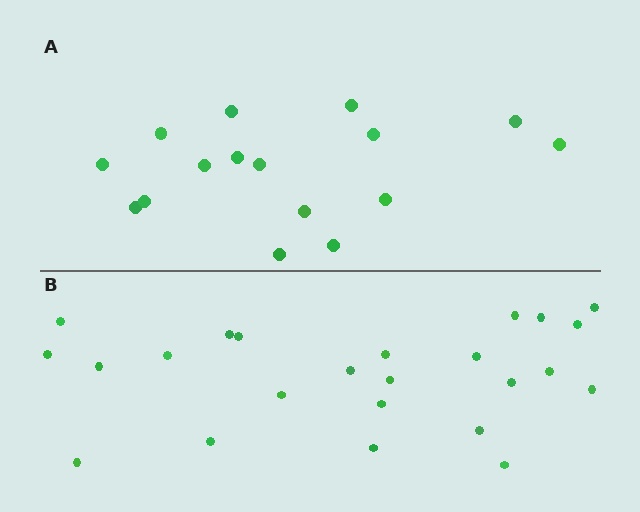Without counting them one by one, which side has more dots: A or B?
Region B (the bottom region) has more dots.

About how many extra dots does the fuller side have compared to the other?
Region B has roughly 8 or so more dots than region A.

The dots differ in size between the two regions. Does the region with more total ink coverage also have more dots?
No. Region A has more total ink coverage because its dots are larger, but region B actually contains more individual dots. Total area can be misleading — the number of items is what matters here.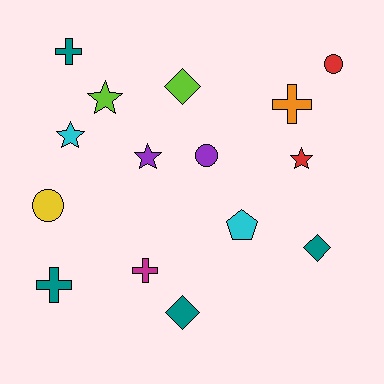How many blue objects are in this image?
There are no blue objects.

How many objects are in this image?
There are 15 objects.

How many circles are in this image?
There are 3 circles.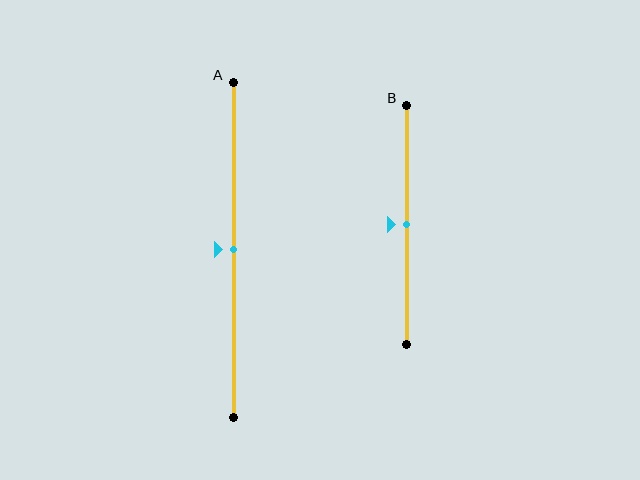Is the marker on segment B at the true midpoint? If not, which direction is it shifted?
Yes, the marker on segment B is at the true midpoint.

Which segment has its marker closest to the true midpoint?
Segment A has its marker closest to the true midpoint.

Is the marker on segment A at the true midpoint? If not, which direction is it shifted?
Yes, the marker on segment A is at the true midpoint.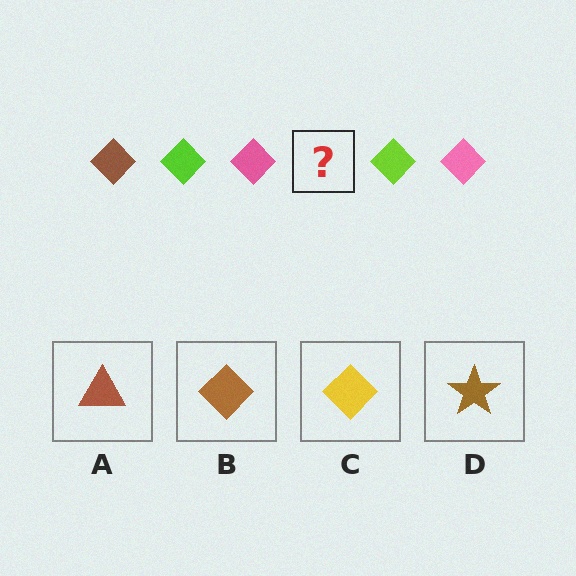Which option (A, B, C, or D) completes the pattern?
B.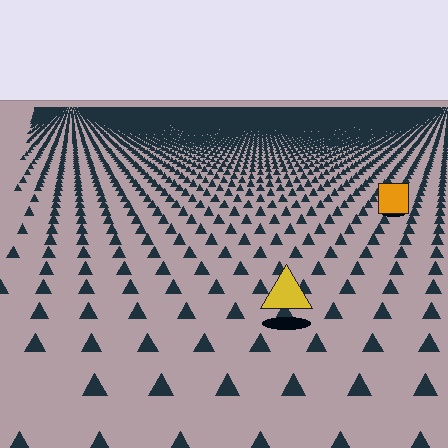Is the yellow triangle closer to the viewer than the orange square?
Yes. The yellow triangle is closer — you can tell from the texture gradient: the ground texture is coarser near it.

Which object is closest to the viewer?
The yellow triangle is closest. The texture marks near it are larger and more spread out.